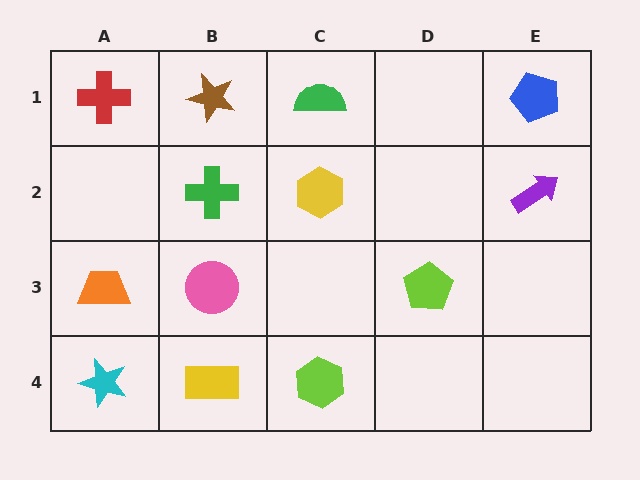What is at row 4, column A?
A cyan star.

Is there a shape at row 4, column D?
No, that cell is empty.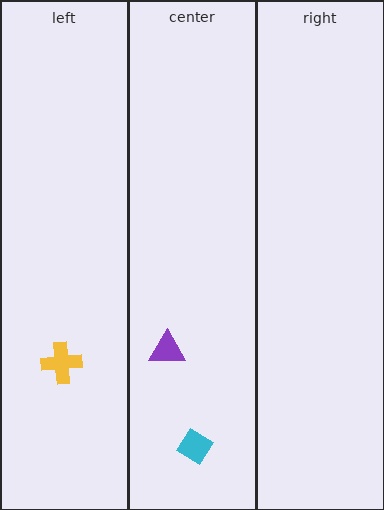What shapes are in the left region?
The yellow cross.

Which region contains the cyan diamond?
The center region.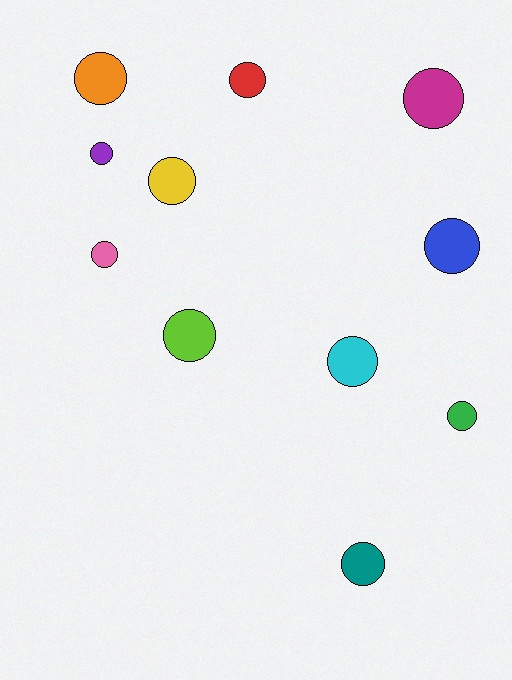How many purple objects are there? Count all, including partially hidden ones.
There is 1 purple object.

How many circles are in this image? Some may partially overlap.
There are 11 circles.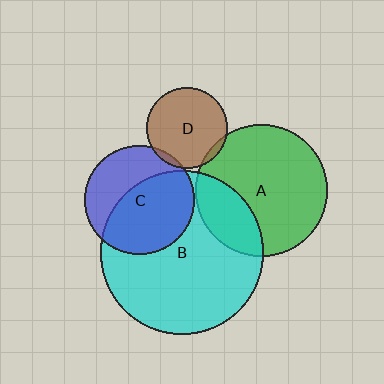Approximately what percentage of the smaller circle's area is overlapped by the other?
Approximately 60%.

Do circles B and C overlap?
Yes.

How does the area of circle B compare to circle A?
Approximately 1.5 times.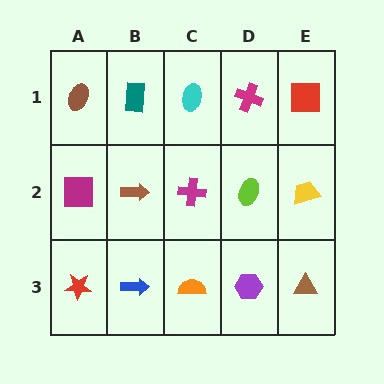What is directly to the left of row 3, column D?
An orange semicircle.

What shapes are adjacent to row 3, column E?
A yellow trapezoid (row 2, column E), a purple hexagon (row 3, column D).